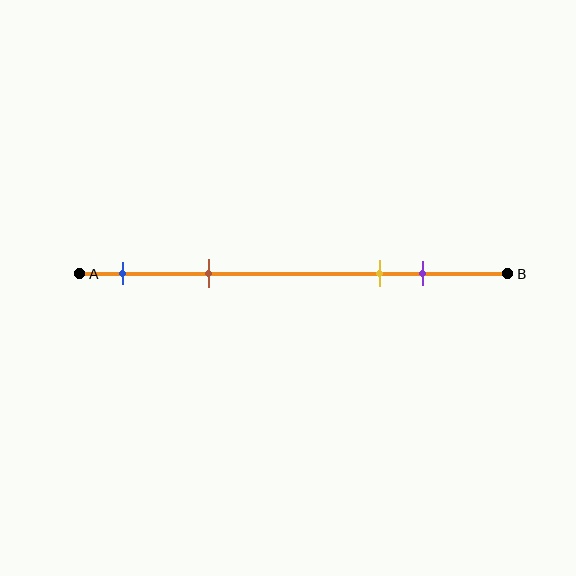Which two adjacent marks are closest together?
The yellow and purple marks are the closest adjacent pair.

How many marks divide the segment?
There are 4 marks dividing the segment.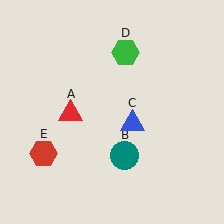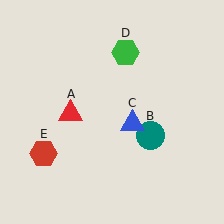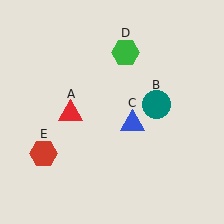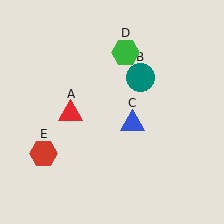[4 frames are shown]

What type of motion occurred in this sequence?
The teal circle (object B) rotated counterclockwise around the center of the scene.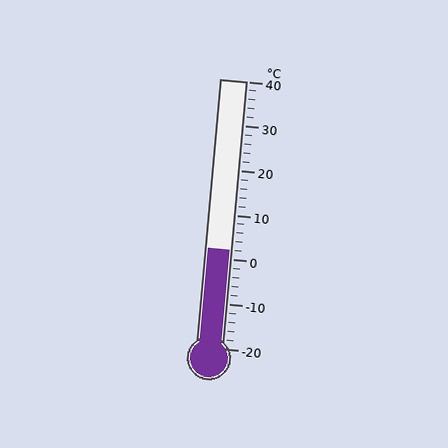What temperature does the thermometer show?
The thermometer shows approximately 2°C.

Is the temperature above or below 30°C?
The temperature is below 30°C.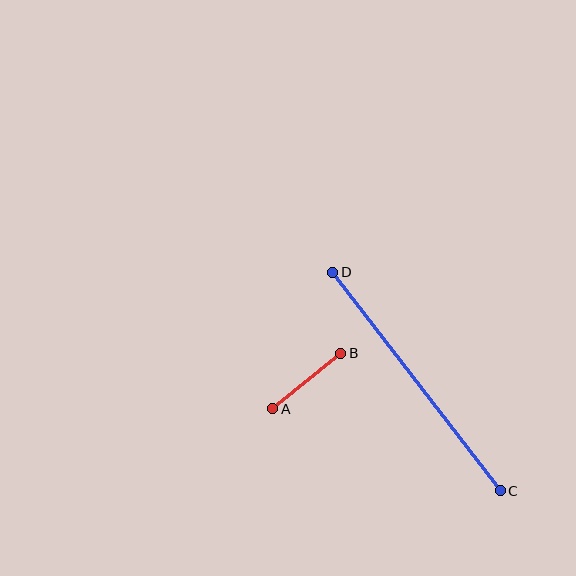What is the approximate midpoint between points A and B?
The midpoint is at approximately (307, 381) pixels.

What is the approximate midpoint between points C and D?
The midpoint is at approximately (416, 381) pixels.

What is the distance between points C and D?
The distance is approximately 275 pixels.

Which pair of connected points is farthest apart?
Points C and D are farthest apart.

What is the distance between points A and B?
The distance is approximately 88 pixels.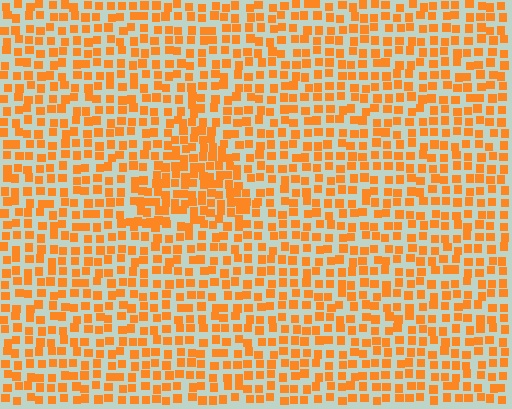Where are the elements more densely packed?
The elements are more densely packed inside the triangle boundary.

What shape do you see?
I see a triangle.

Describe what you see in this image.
The image contains small orange elements arranged at two different densities. A triangle-shaped region is visible where the elements are more densely packed than the surrounding area.